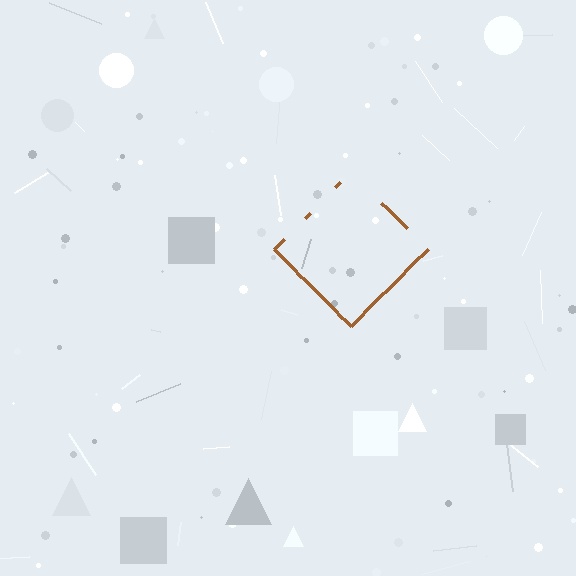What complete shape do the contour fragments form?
The contour fragments form a diamond.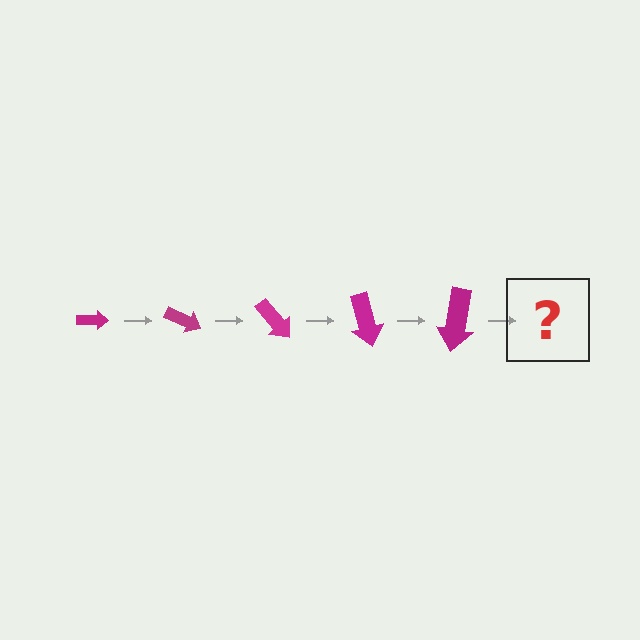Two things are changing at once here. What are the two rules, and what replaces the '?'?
The two rules are that the arrow grows larger each step and it rotates 25 degrees each step. The '?' should be an arrow, larger than the previous one and rotated 125 degrees from the start.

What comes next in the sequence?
The next element should be an arrow, larger than the previous one and rotated 125 degrees from the start.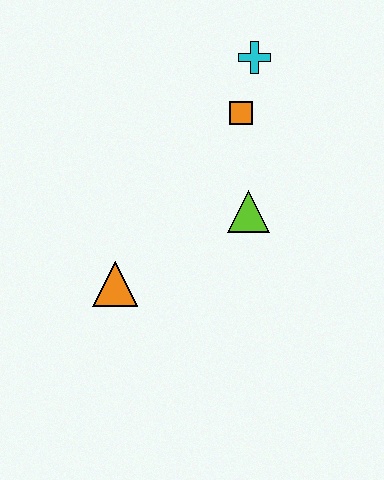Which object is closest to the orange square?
The cyan cross is closest to the orange square.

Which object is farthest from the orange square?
The orange triangle is farthest from the orange square.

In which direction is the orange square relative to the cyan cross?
The orange square is below the cyan cross.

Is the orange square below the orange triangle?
No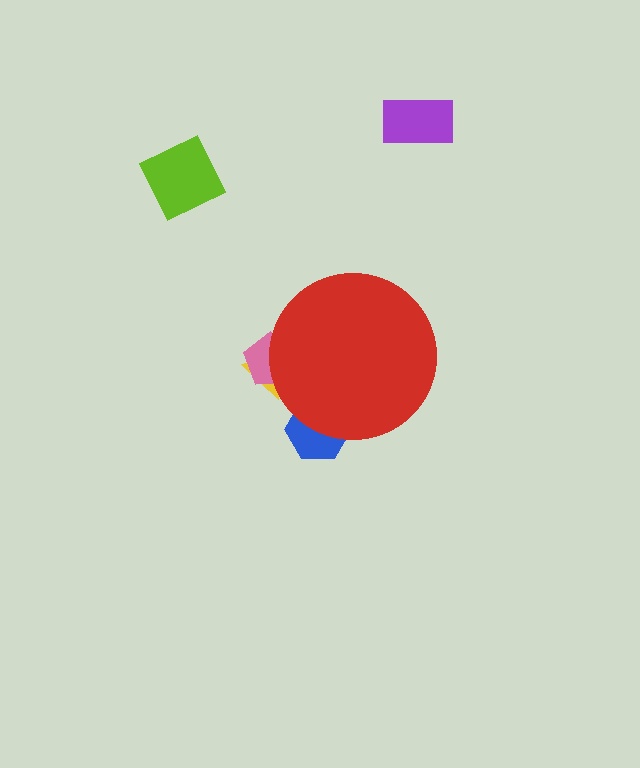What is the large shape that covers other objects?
A red circle.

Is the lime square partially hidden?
No, the lime square is fully visible.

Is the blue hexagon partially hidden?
Yes, the blue hexagon is partially hidden behind the red circle.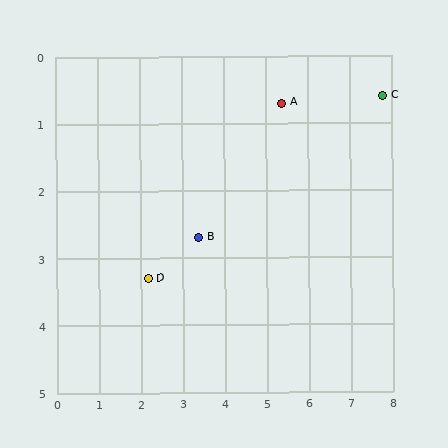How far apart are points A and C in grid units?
Points A and C are about 2.4 grid units apart.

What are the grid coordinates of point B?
Point B is at approximately (3.4, 2.7).